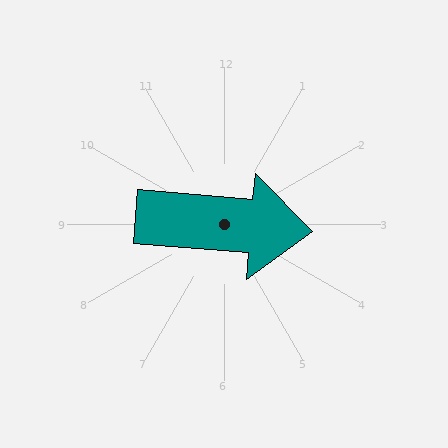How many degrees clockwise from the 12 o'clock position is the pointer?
Approximately 95 degrees.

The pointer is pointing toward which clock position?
Roughly 3 o'clock.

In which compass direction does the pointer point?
East.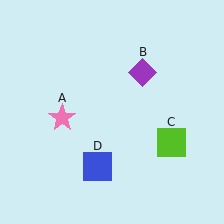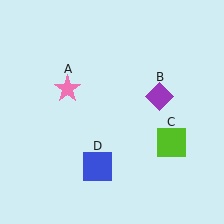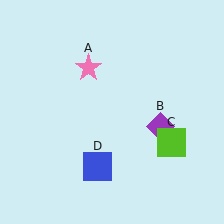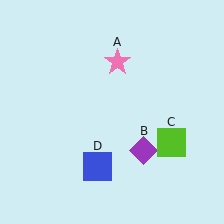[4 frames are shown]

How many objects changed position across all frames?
2 objects changed position: pink star (object A), purple diamond (object B).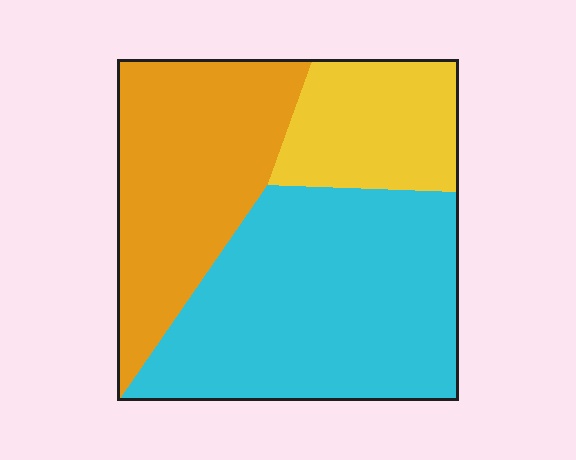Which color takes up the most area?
Cyan, at roughly 50%.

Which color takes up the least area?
Yellow, at roughly 20%.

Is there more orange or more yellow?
Orange.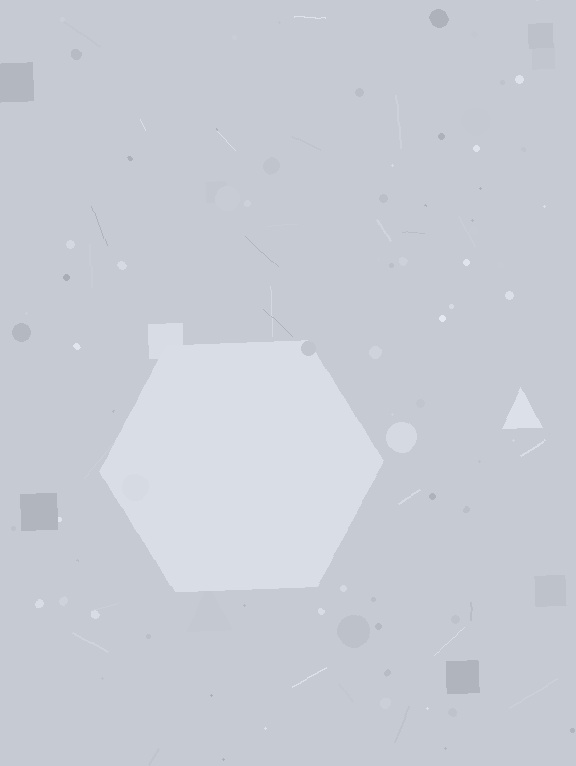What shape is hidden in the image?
A hexagon is hidden in the image.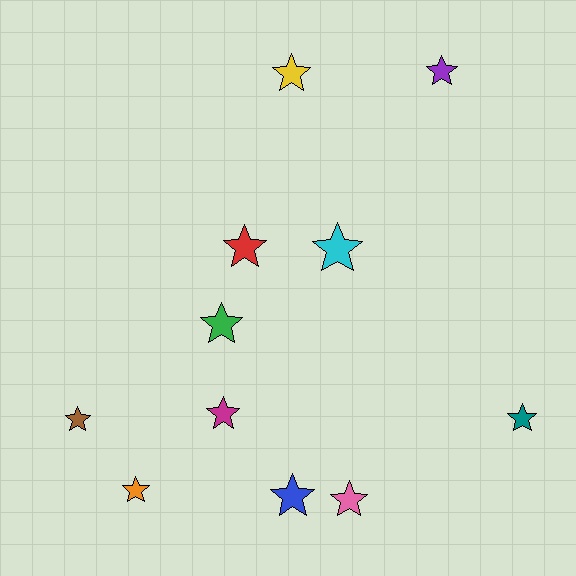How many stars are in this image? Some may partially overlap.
There are 11 stars.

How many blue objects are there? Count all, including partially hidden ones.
There is 1 blue object.